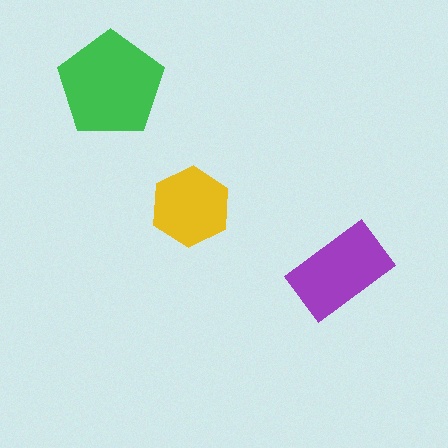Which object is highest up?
The green pentagon is topmost.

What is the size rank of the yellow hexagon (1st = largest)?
3rd.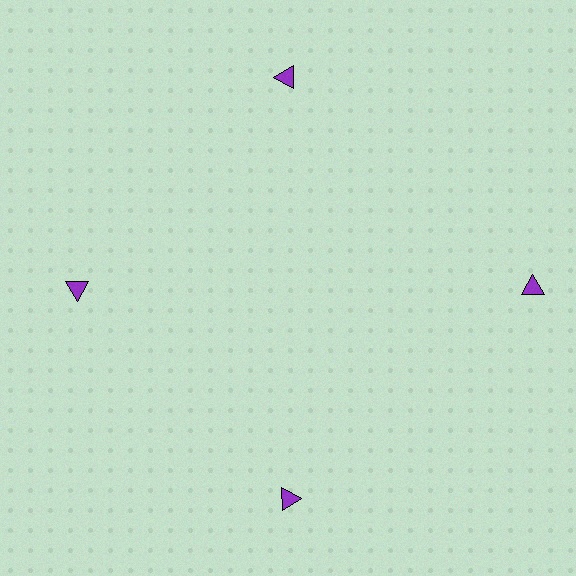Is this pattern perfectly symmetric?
No. The 4 purple triangles are arranged in a ring, but one element near the 3 o'clock position is pushed outward from the center, breaking the 4-fold rotational symmetry.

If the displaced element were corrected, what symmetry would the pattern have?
It would have 4-fold rotational symmetry — the pattern would map onto itself every 90 degrees.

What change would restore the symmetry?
The symmetry would be restored by moving it inward, back onto the ring so that all 4 triangles sit at equal angles and equal distance from the center.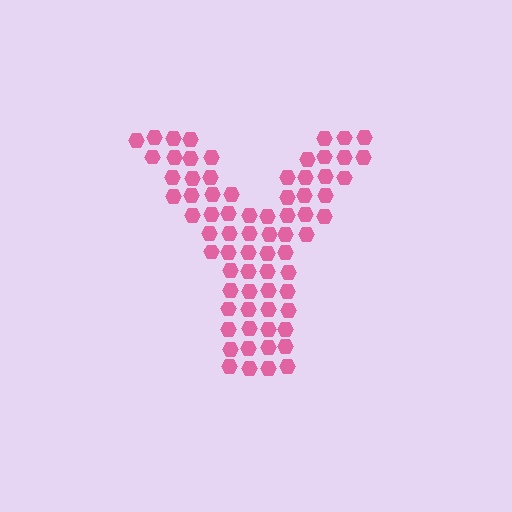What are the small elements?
The small elements are hexagons.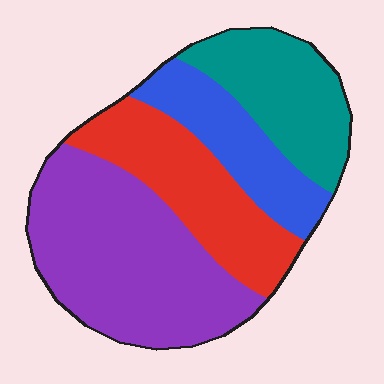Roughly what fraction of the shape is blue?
Blue takes up about one sixth (1/6) of the shape.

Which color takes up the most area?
Purple, at roughly 40%.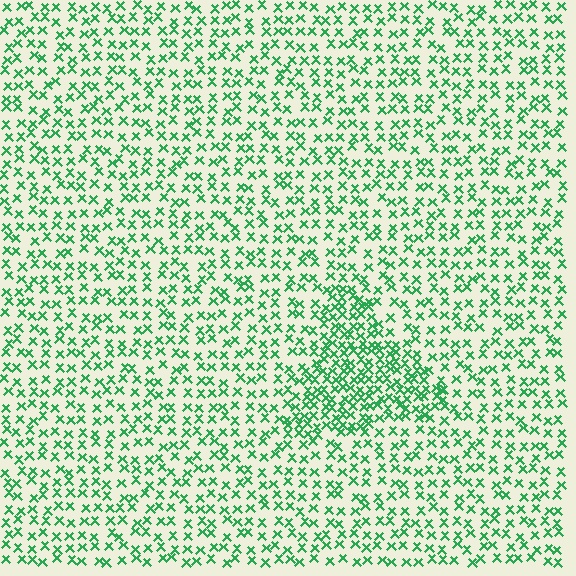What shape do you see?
I see a triangle.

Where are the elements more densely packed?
The elements are more densely packed inside the triangle boundary.